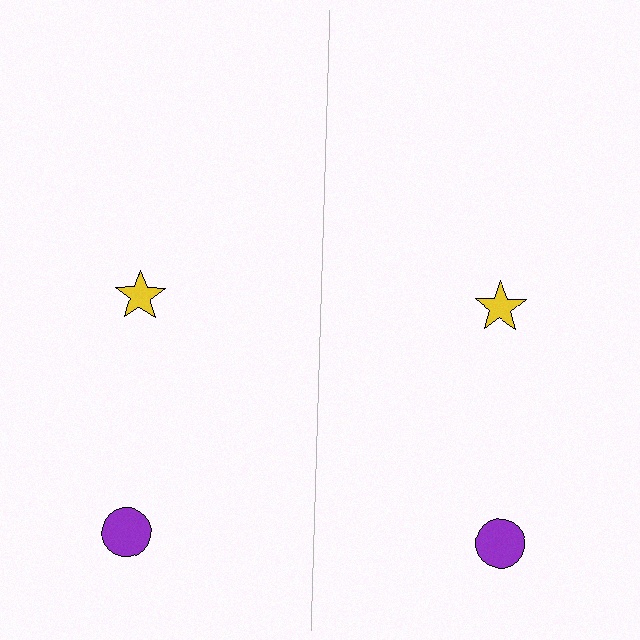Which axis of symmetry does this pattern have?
The pattern has a vertical axis of symmetry running through the center of the image.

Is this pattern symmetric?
Yes, this pattern has bilateral (reflection) symmetry.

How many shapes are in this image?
There are 4 shapes in this image.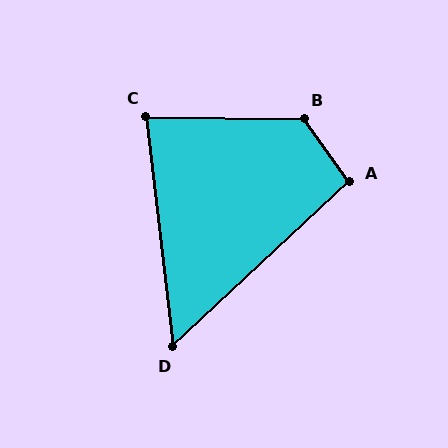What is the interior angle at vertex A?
Approximately 97 degrees (obtuse).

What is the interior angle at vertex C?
Approximately 83 degrees (acute).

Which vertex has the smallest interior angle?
D, at approximately 54 degrees.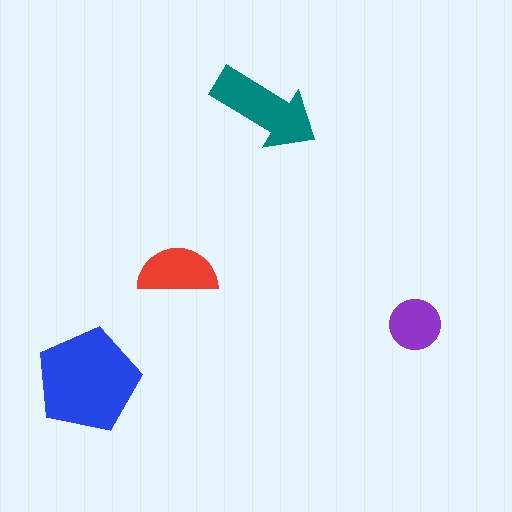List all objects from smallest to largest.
The purple circle, the red semicircle, the teal arrow, the blue pentagon.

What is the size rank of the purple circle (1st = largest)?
4th.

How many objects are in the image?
There are 4 objects in the image.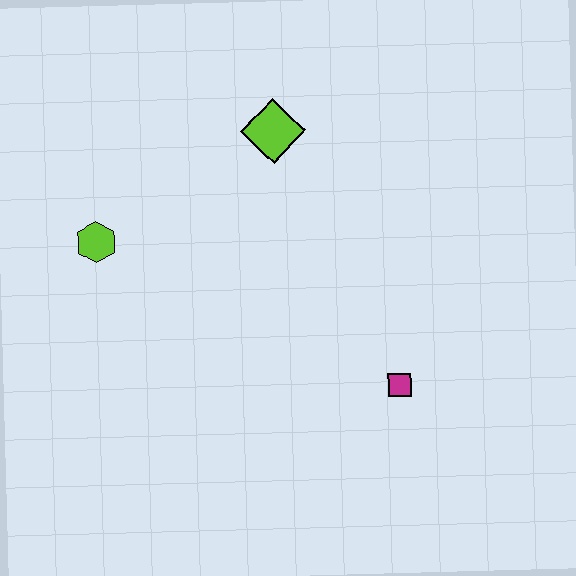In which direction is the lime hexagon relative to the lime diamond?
The lime hexagon is to the left of the lime diamond.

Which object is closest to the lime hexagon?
The lime diamond is closest to the lime hexagon.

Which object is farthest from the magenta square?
The lime hexagon is farthest from the magenta square.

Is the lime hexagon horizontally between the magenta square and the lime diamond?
No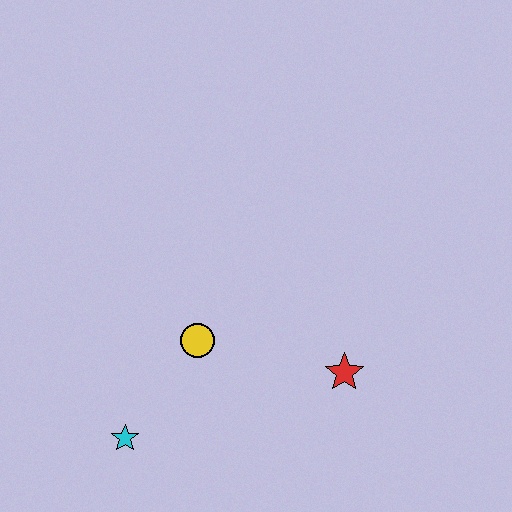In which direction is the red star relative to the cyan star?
The red star is to the right of the cyan star.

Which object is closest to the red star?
The yellow circle is closest to the red star.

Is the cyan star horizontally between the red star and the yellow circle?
No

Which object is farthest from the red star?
The cyan star is farthest from the red star.